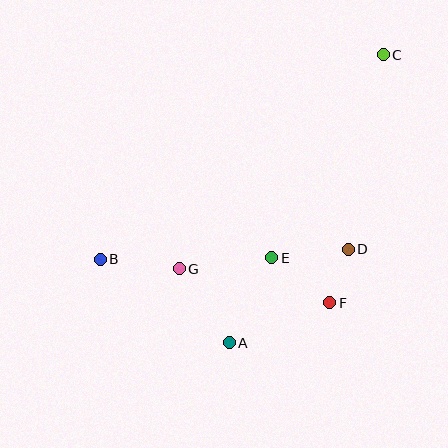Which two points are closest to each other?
Points D and F are closest to each other.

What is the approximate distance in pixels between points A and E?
The distance between A and E is approximately 95 pixels.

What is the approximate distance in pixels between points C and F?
The distance between C and F is approximately 253 pixels.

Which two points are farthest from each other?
Points B and C are farthest from each other.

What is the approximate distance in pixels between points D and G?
The distance between D and G is approximately 170 pixels.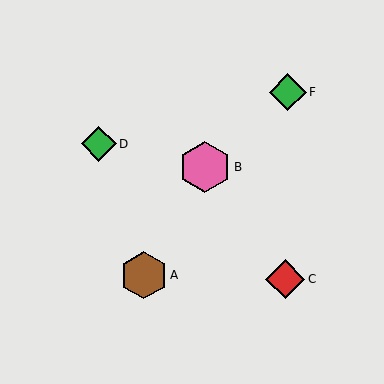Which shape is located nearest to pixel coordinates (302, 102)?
The green diamond (labeled F) at (288, 92) is nearest to that location.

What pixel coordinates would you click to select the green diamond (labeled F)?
Click at (288, 92) to select the green diamond F.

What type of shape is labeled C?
Shape C is a red diamond.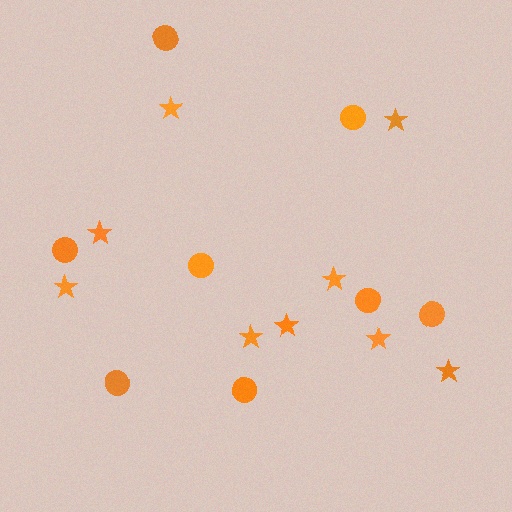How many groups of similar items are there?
There are 2 groups: one group of circles (8) and one group of stars (9).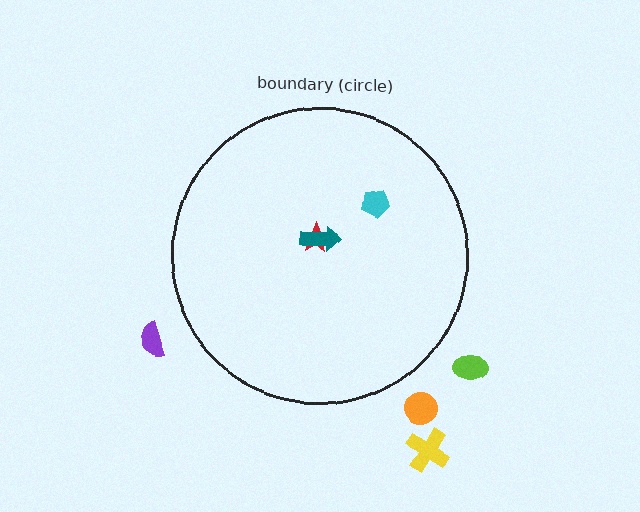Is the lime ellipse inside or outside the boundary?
Outside.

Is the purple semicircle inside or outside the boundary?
Outside.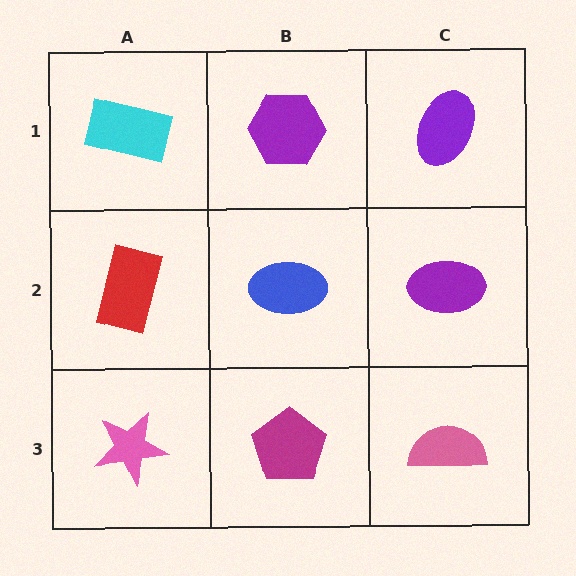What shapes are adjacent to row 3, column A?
A red rectangle (row 2, column A), a magenta pentagon (row 3, column B).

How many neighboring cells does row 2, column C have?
3.